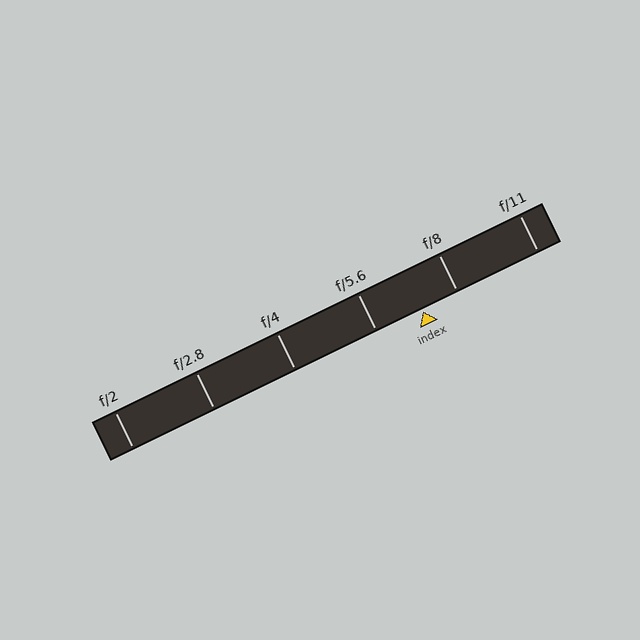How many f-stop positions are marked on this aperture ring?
There are 6 f-stop positions marked.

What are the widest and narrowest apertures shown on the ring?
The widest aperture shown is f/2 and the narrowest is f/11.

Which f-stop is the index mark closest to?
The index mark is closest to f/8.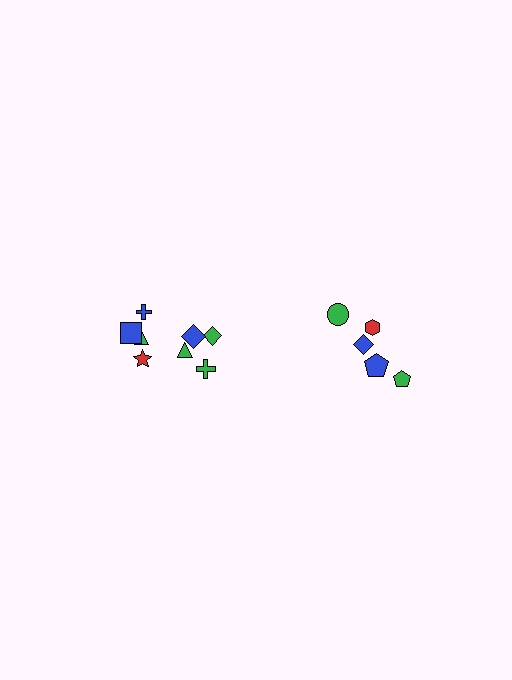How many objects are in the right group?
There are 5 objects.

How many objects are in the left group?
There are 8 objects.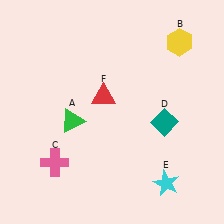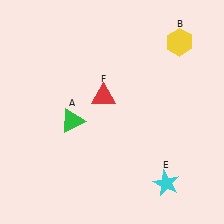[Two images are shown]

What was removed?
The teal diamond (D), the pink cross (C) were removed in Image 2.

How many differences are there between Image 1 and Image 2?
There are 2 differences between the two images.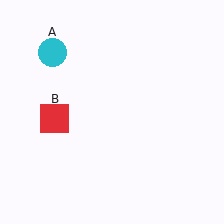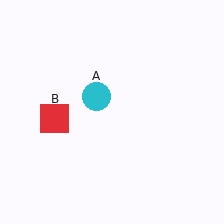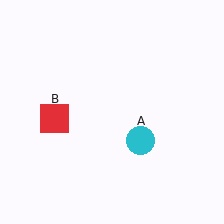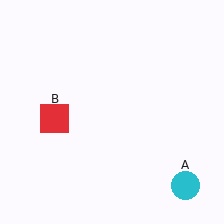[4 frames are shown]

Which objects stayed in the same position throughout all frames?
Red square (object B) remained stationary.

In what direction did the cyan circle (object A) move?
The cyan circle (object A) moved down and to the right.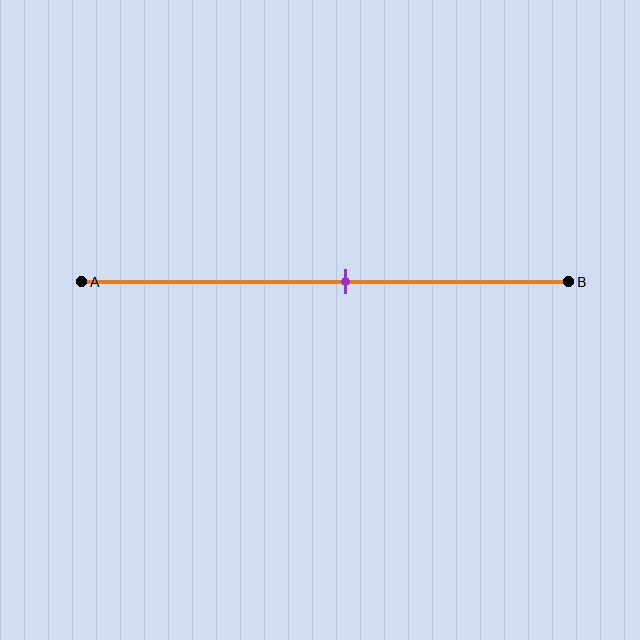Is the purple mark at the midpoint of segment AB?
No, the mark is at about 55% from A, not at the 50% midpoint.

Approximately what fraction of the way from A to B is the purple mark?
The purple mark is approximately 55% of the way from A to B.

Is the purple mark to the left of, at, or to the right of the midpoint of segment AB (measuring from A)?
The purple mark is to the right of the midpoint of segment AB.